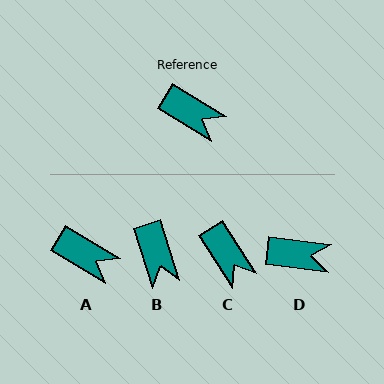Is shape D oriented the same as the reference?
No, it is off by about 25 degrees.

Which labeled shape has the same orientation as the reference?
A.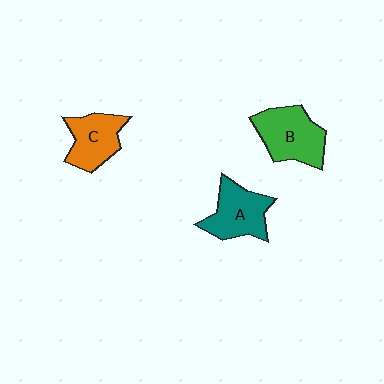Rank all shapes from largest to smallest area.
From largest to smallest: B (green), A (teal), C (orange).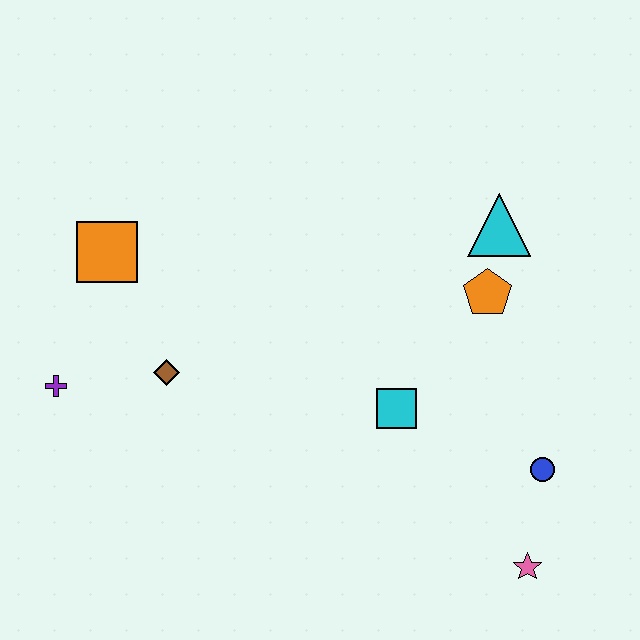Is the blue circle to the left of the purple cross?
No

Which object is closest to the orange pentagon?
The cyan triangle is closest to the orange pentagon.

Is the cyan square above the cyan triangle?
No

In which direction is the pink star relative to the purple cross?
The pink star is to the right of the purple cross.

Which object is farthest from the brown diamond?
The pink star is farthest from the brown diamond.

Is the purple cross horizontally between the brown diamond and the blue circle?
No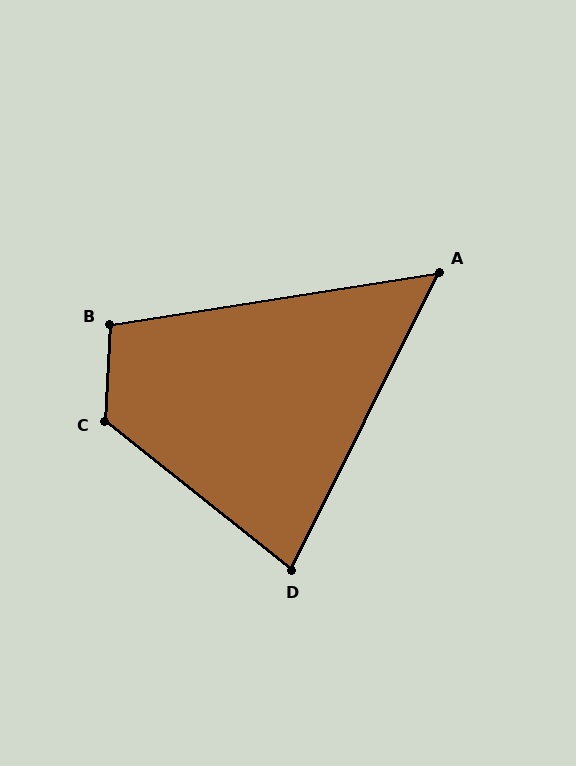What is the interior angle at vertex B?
Approximately 102 degrees (obtuse).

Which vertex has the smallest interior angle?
A, at approximately 55 degrees.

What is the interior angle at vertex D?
Approximately 78 degrees (acute).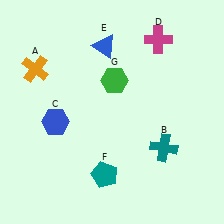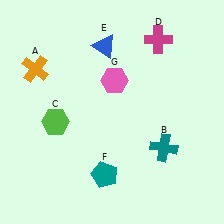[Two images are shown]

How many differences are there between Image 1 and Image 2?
There are 2 differences between the two images.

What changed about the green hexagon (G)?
In Image 1, G is green. In Image 2, it changed to pink.